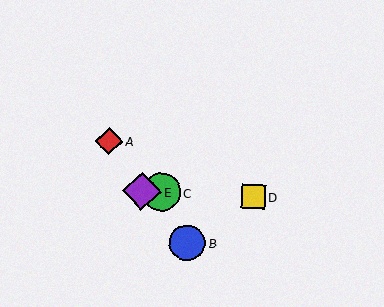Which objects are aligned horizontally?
Objects C, D, E are aligned horizontally.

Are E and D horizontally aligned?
Yes, both are at y≈191.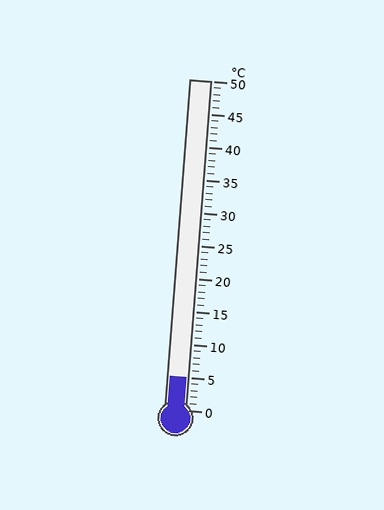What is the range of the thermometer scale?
The thermometer scale ranges from 0°C to 50°C.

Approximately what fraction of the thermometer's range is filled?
The thermometer is filled to approximately 10% of its range.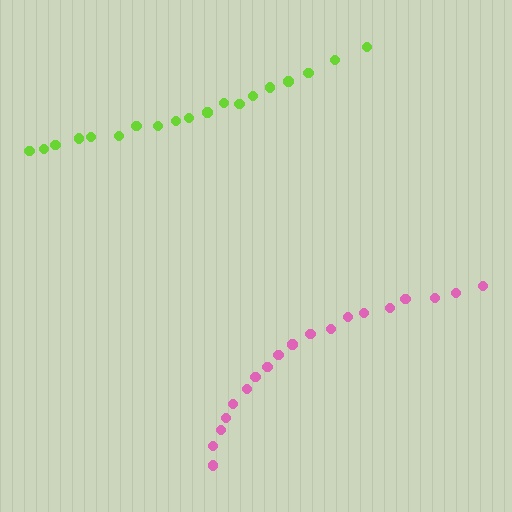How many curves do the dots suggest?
There are 2 distinct paths.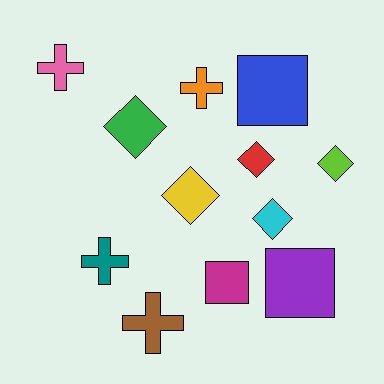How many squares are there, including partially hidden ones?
There are 3 squares.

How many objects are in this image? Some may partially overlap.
There are 12 objects.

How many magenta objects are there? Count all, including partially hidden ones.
There is 1 magenta object.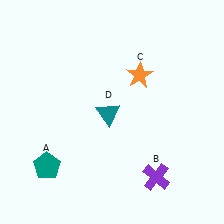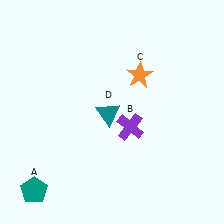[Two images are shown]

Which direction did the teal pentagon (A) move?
The teal pentagon (A) moved down.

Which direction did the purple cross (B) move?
The purple cross (B) moved up.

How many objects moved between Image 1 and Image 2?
2 objects moved between the two images.